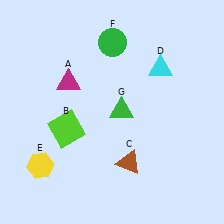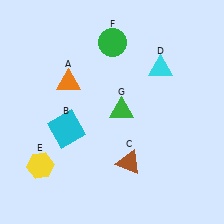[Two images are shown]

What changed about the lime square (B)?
In Image 1, B is lime. In Image 2, it changed to cyan.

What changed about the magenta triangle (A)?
In Image 1, A is magenta. In Image 2, it changed to orange.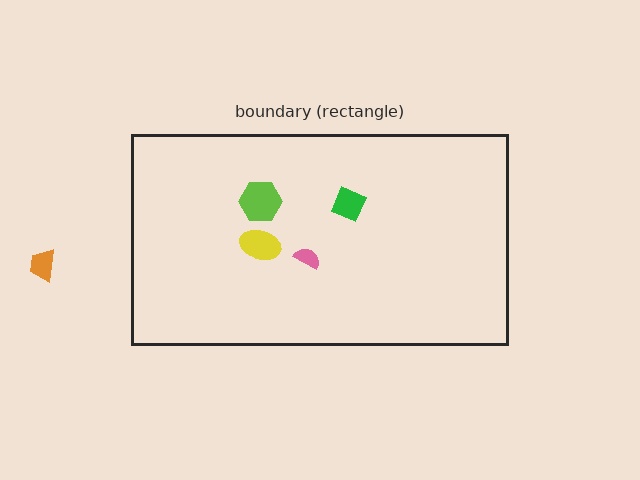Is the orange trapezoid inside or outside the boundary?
Outside.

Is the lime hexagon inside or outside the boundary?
Inside.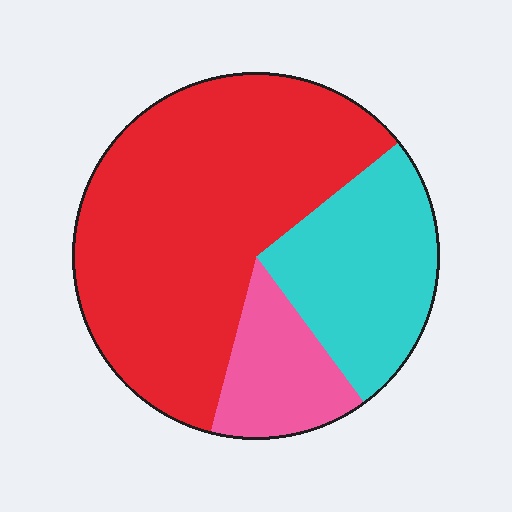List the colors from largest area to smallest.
From largest to smallest: red, cyan, pink.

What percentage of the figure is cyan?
Cyan covers 26% of the figure.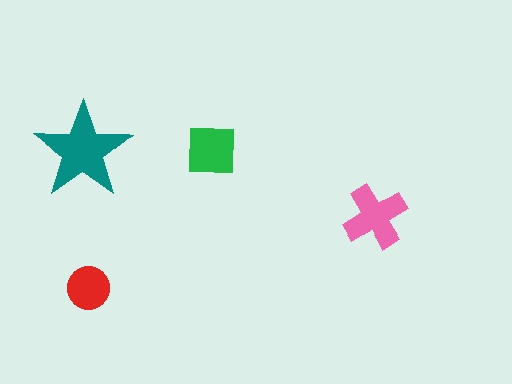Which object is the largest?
The teal star.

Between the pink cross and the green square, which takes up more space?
The pink cross.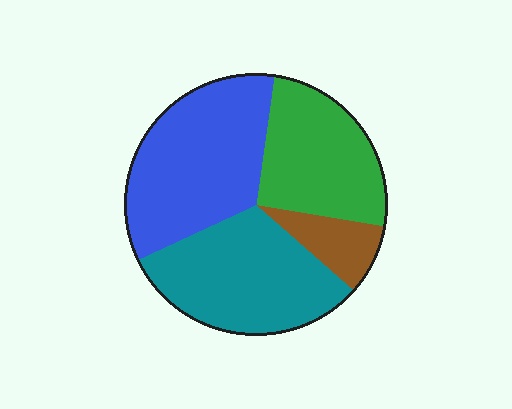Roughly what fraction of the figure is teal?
Teal covers roughly 30% of the figure.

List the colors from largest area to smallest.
From largest to smallest: blue, teal, green, brown.